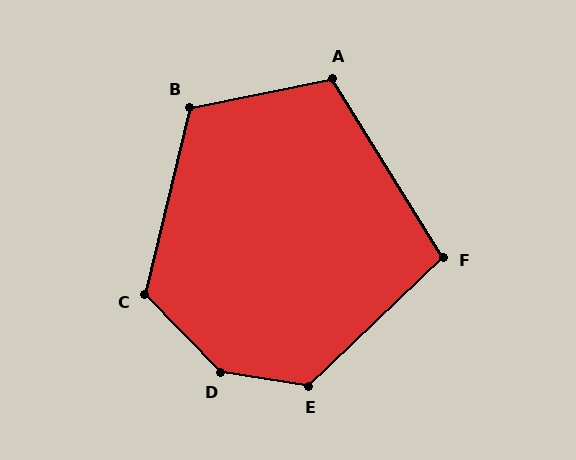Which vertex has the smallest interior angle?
F, at approximately 102 degrees.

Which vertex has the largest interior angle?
D, at approximately 143 degrees.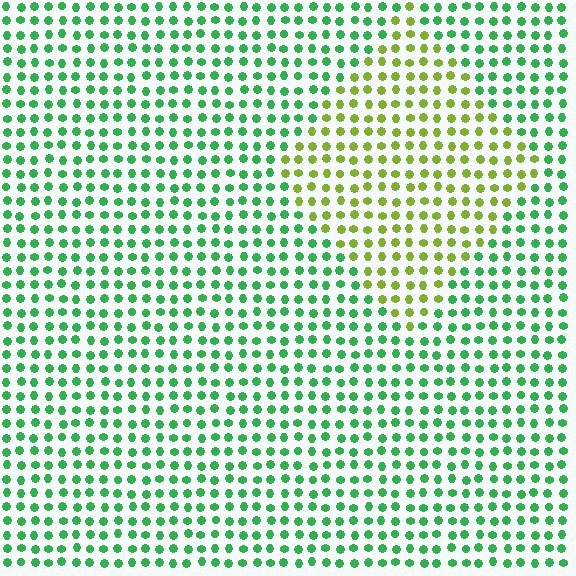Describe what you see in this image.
The image is filled with small green elements in a uniform arrangement. A diamond-shaped region is visible where the elements are tinted to a slightly different hue, forming a subtle color boundary.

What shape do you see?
I see a diamond.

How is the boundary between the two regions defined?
The boundary is defined purely by a slight shift in hue (about 54 degrees). Spacing, size, and orientation are identical on both sides.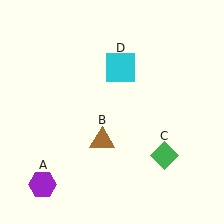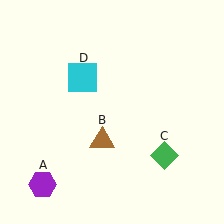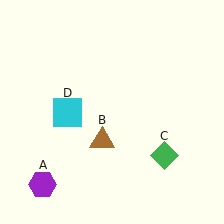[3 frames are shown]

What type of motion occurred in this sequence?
The cyan square (object D) rotated counterclockwise around the center of the scene.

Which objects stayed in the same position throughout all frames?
Purple hexagon (object A) and brown triangle (object B) and green diamond (object C) remained stationary.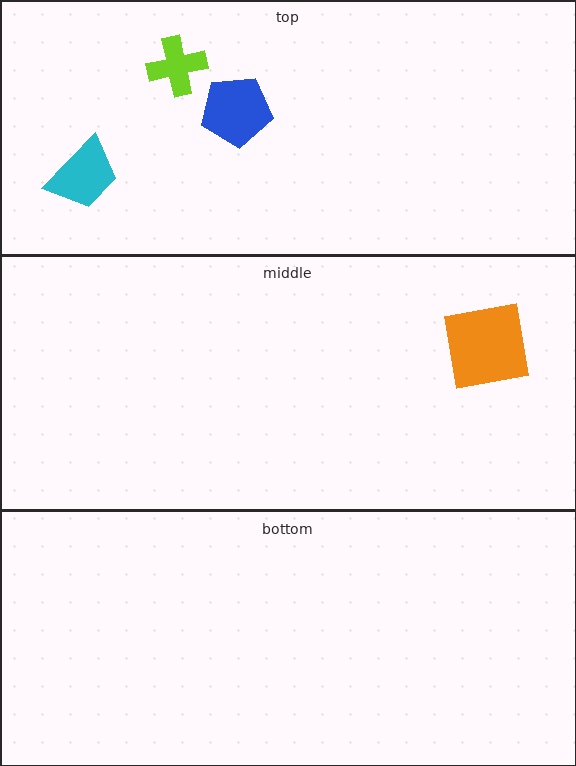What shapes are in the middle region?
The orange square.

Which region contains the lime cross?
The top region.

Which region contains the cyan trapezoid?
The top region.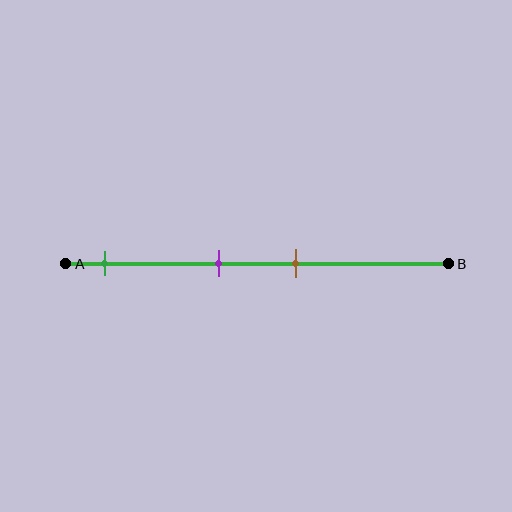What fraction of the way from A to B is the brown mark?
The brown mark is approximately 60% (0.6) of the way from A to B.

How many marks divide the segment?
There are 3 marks dividing the segment.